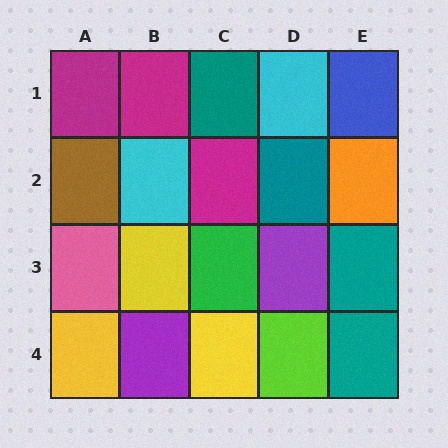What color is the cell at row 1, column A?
Magenta.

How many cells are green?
1 cell is green.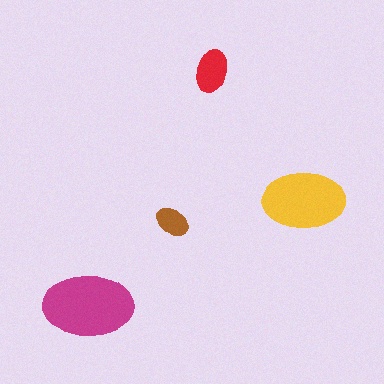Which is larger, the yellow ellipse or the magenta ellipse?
The magenta one.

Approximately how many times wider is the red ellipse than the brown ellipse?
About 1.5 times wider.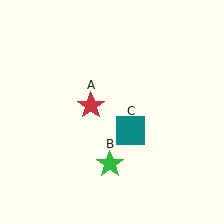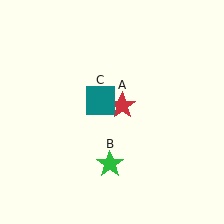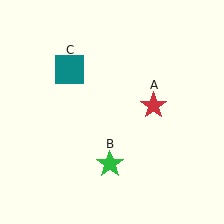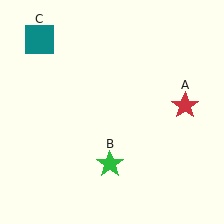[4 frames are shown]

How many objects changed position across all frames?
2 objects changed position: red star (object A), teal square (object C).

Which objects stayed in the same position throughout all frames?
Green star (object B) remained stationary.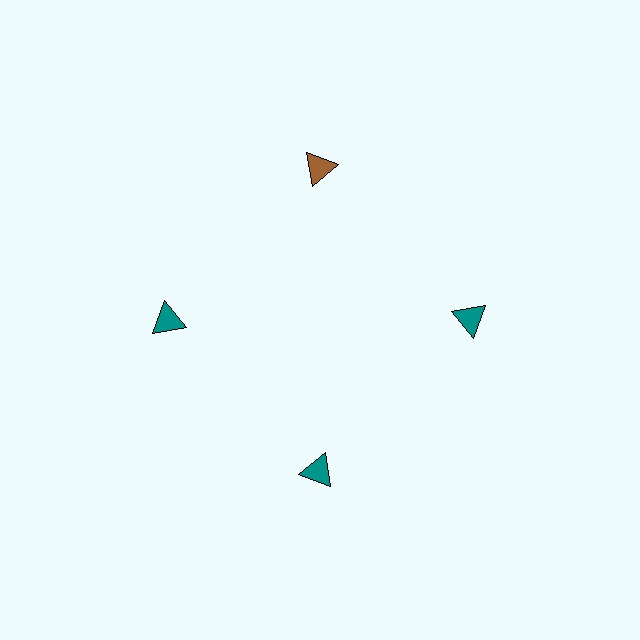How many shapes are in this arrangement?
There are 4 shapes arranged in a ring pattern.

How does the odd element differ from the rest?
It has a different color: brown instead of teal.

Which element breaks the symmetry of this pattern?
The brown triangle at roughly the 12 o'clock position breaks the symmetry. All other shapes are teal triangles.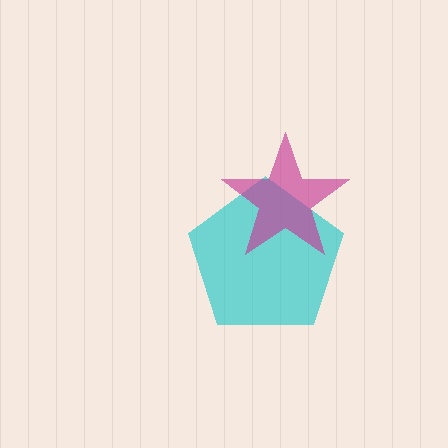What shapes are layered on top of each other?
The layered shapes are: a cyan pentagon, a magenta star.